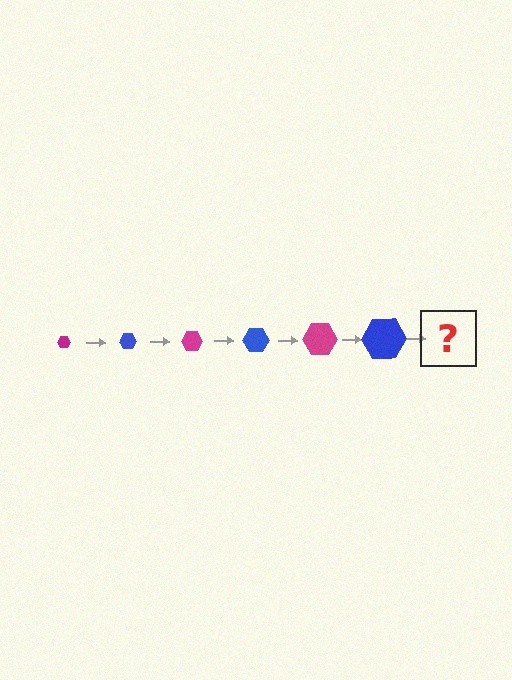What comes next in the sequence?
The next element should be a magenta hexagon, larger than the previous one.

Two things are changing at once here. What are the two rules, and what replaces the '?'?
The two rules are that the hexagon grows larger each step and the color cycles through magenta and blue. The '?' should be a magenta hexagon, larger than the previous one.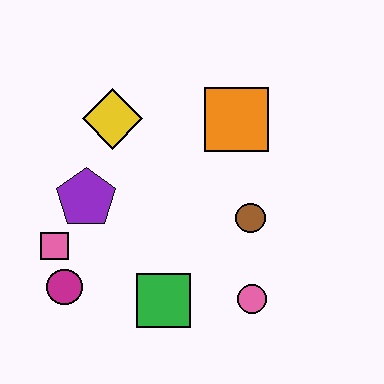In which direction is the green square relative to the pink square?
The green square is to the right of the pink square.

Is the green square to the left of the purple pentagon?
No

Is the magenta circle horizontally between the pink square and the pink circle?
Yes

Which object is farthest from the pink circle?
The yellow diamond is farthest from the pink circle.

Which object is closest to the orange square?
The brown circle is closest to the orange square.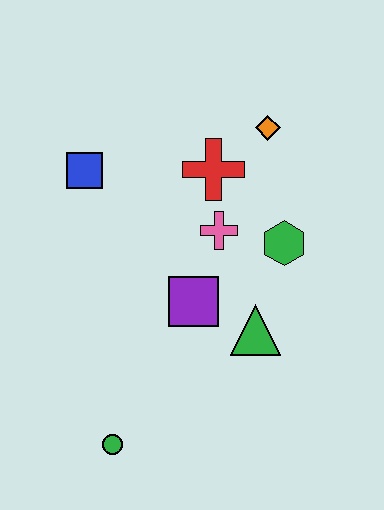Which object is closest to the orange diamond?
The red cross is closest to the orange diamond.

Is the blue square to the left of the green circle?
Yes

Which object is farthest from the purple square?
The orange diamond is farthest from the purple square.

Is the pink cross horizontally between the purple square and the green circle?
No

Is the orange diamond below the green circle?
No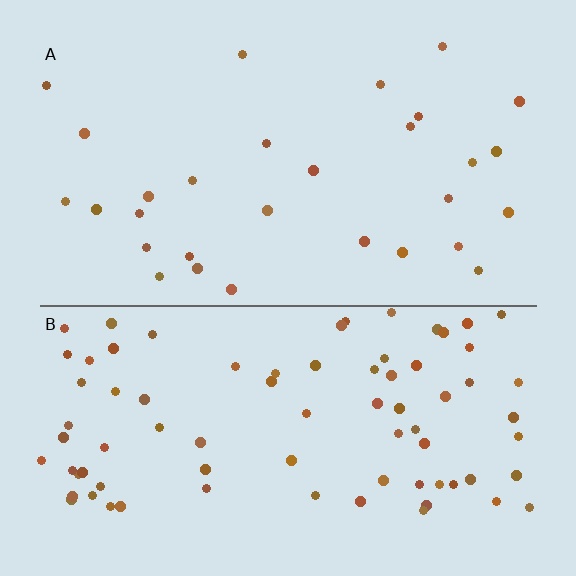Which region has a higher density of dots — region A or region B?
B (the bottom).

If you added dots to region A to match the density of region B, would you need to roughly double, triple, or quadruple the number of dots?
Approximately triple.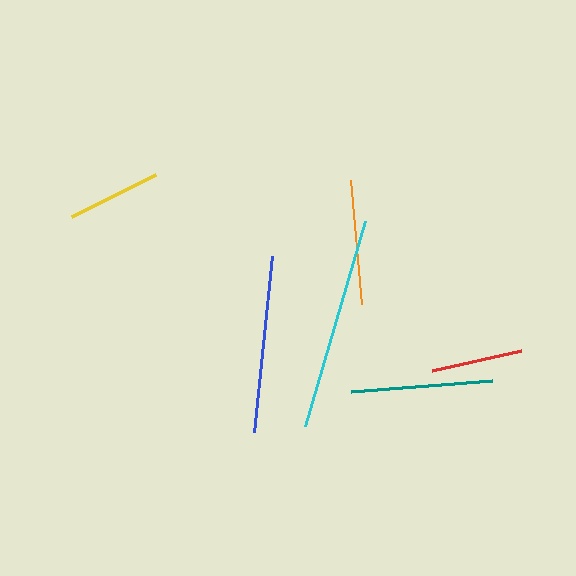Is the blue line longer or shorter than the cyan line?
The cyan line is longer than the blue line.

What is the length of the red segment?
The red segment is approximately 92 pixels long.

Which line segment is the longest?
The cyan line is the longest at approximately 214 pixels.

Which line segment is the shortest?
The red line is the shortest at approximately 92 pixels.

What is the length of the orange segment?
The orange segment is approximately 124 pixels long.